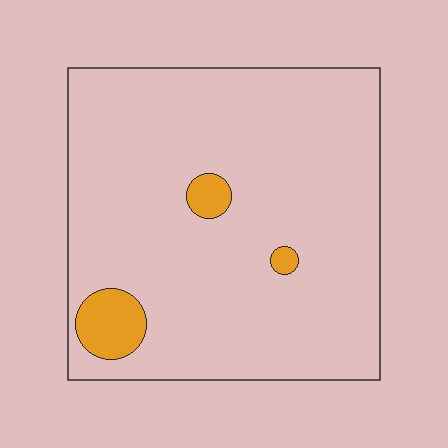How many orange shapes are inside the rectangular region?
3.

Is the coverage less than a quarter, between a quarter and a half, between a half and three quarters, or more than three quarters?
Less than a quarter.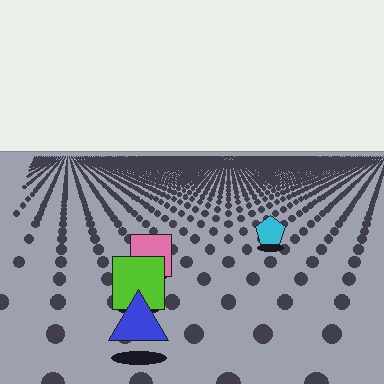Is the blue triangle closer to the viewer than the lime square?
Yes. The blue triangle is closer — you can tell from the texture gradient: the ground texture is coarser near it.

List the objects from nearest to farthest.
From nearest to farthest: the blue triangle, the lime square, the pink square, the cyan pentagon.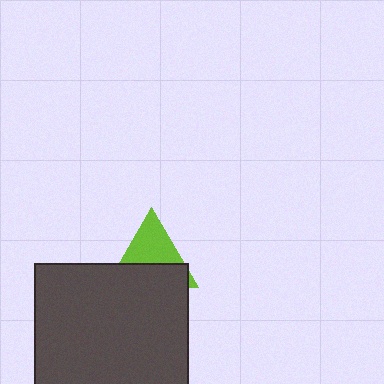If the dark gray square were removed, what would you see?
You would see the complete lime triangle.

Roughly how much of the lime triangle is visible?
About half of it is visible (roughly 51%).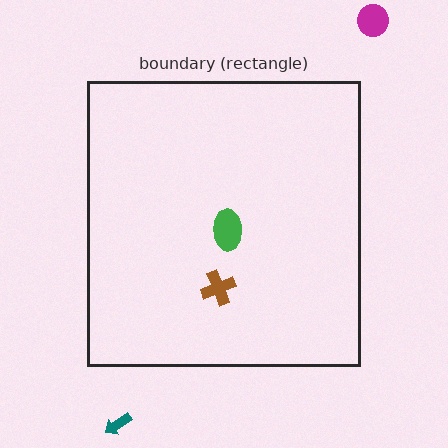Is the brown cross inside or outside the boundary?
Inside.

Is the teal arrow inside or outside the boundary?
Outside.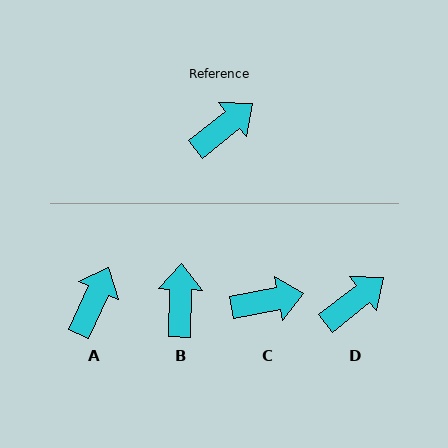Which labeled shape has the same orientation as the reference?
D.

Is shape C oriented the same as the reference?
No, it is off by about 28 degrees.